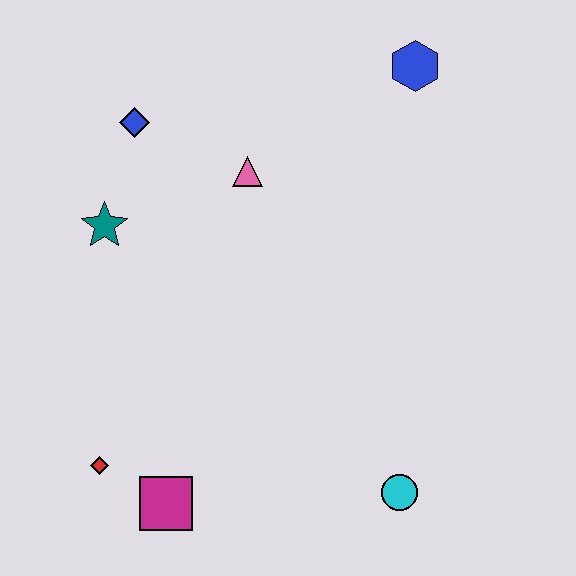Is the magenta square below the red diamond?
Yes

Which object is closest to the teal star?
The blue diamond is closest to the teal star.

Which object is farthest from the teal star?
The cyan circle is farthest from the teal star.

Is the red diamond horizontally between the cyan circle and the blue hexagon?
No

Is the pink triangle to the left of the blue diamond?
No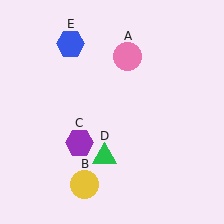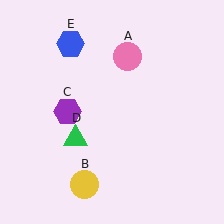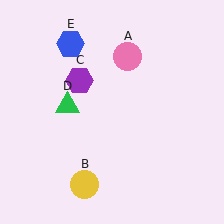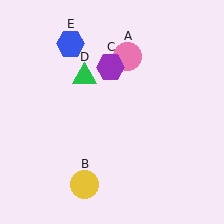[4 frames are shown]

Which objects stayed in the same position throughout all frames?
Pink circle (object A) and yellow circle (object B) and blue hexagon (object E) remained stationary.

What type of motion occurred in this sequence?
The purple hexagon (object C), green triangle (object D) rotated clockwise around the center of the scene.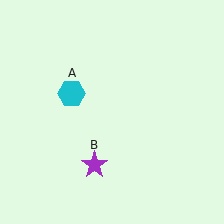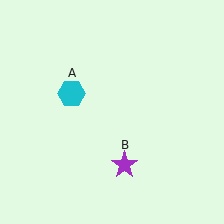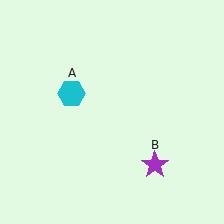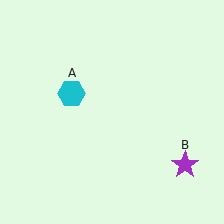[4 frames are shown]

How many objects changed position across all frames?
1 object changed position: purple star (object B).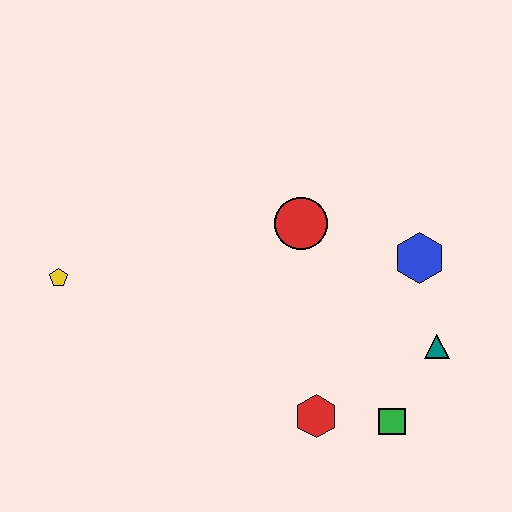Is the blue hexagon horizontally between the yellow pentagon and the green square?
No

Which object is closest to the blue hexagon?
The teal triangle is closest to the blue hexagon.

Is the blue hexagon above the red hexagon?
Yes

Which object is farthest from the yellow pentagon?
The teal triangle is farthest from the yellow pentagon.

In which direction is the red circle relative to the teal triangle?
The red circle is to the left of the teal triangle.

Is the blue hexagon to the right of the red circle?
Yes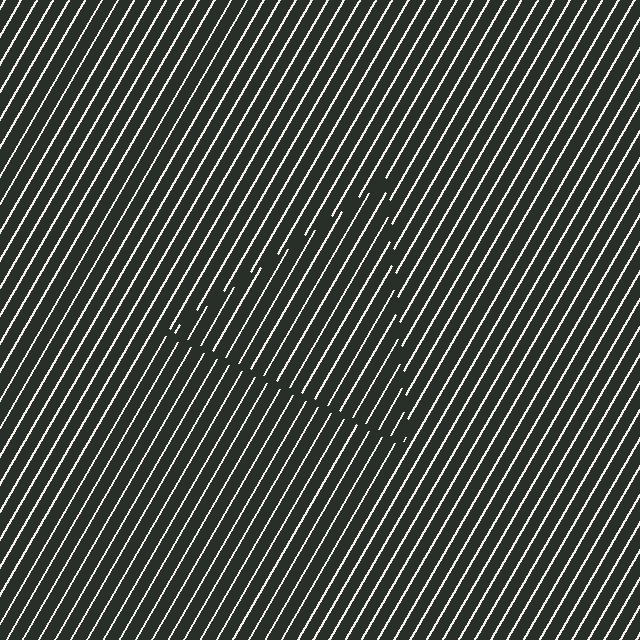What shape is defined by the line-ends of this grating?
An illusory triangle. The interior of the shape contains the same grating, shifted by half a period — the contour is defined by the phase discontinuity where line-ends from the inner and outer gratings abut.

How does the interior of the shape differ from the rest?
The interior of the shape contains the same grating, shifted by half a period — the contour is defined by the phase discontinuity where line-ends from the inner and outer gratings abut.